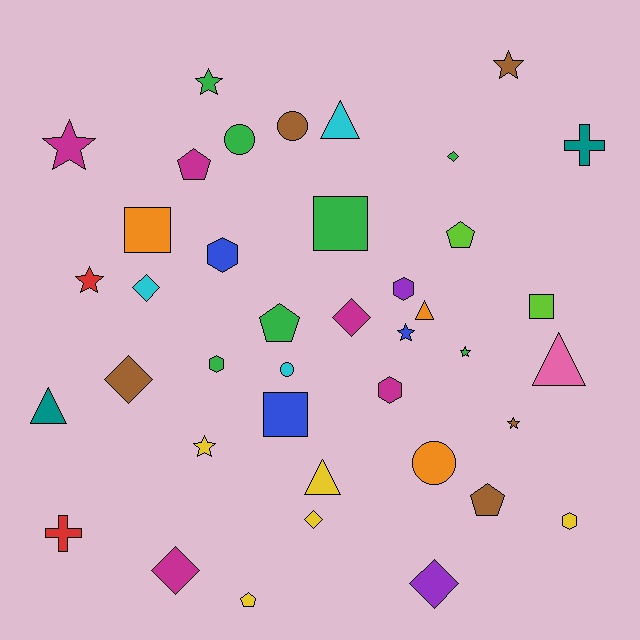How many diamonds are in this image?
There are 7 diamonds.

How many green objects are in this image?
There are 7 green objects.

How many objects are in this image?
There are 40 objects.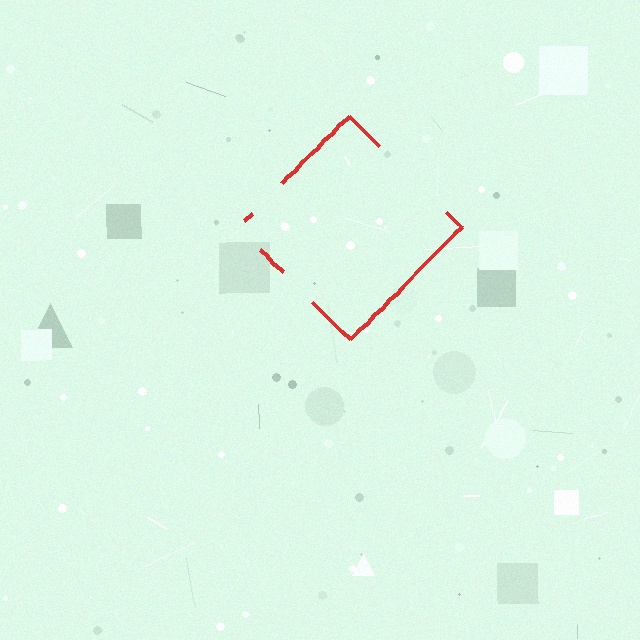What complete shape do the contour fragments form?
The contour fragments form a diamond.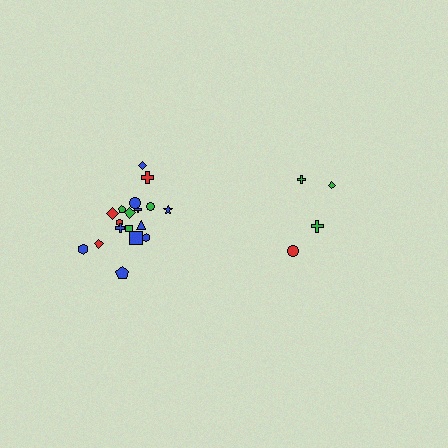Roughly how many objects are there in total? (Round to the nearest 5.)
Roughly 20 objects in total.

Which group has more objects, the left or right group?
The left group.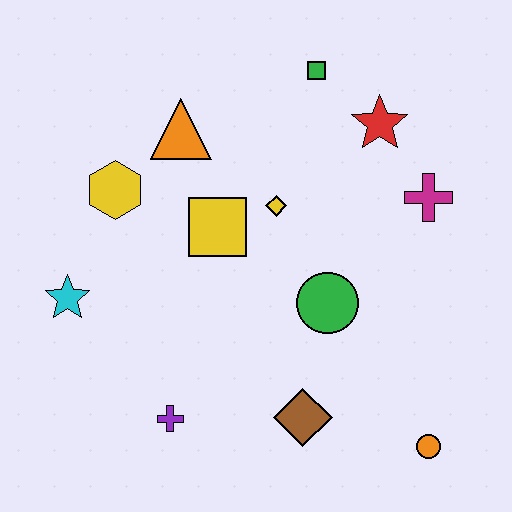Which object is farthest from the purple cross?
The green square is farthest from the purple cross.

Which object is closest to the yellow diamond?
The yellow square is closest to the yellow diamond.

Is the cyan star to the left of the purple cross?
Yes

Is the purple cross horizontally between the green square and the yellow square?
No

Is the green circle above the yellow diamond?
No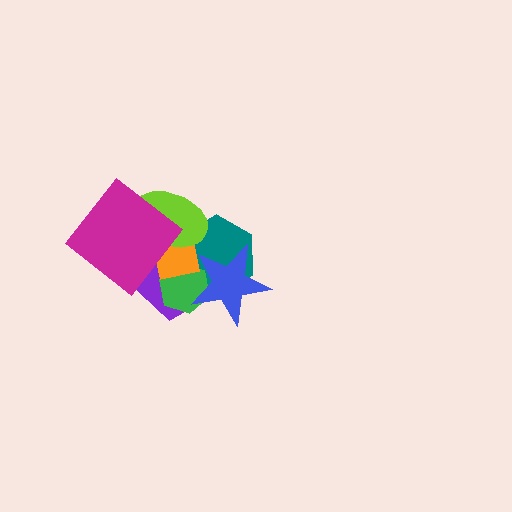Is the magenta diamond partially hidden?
No, no other shape covers it.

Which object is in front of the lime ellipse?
The magenta diamond is in front of the lime ellipse.